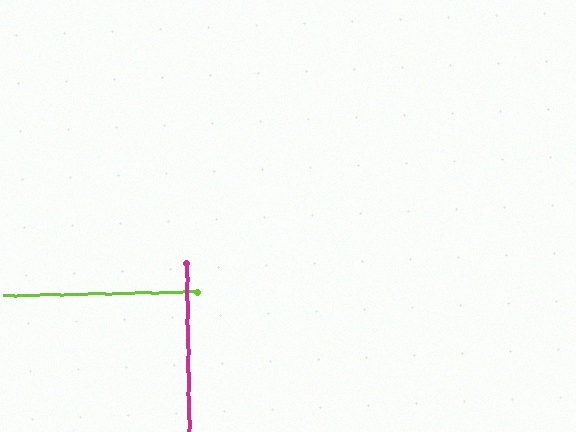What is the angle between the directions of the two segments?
Approximately 90 degrees.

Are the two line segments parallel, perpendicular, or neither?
Perpendicular — they meet at approximately 90°.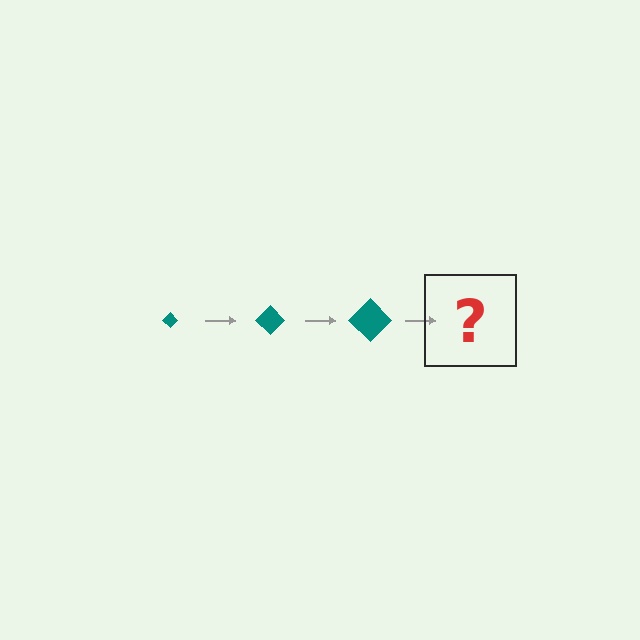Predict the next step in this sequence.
The next step is a teal diamond, larger than the previous one.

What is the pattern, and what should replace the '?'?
The pattern is that the diamond gets progressively larger each step. The '?' should be a teal diamond, larger than the previous one.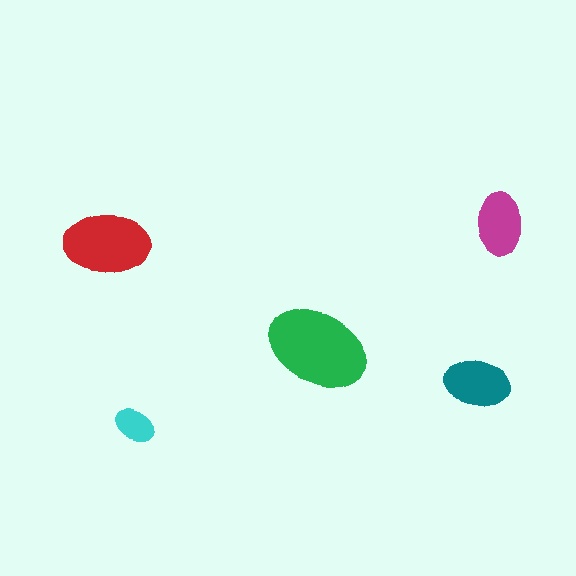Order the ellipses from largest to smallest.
the green one, the red one, the teal one, the magenta one, the cyan one.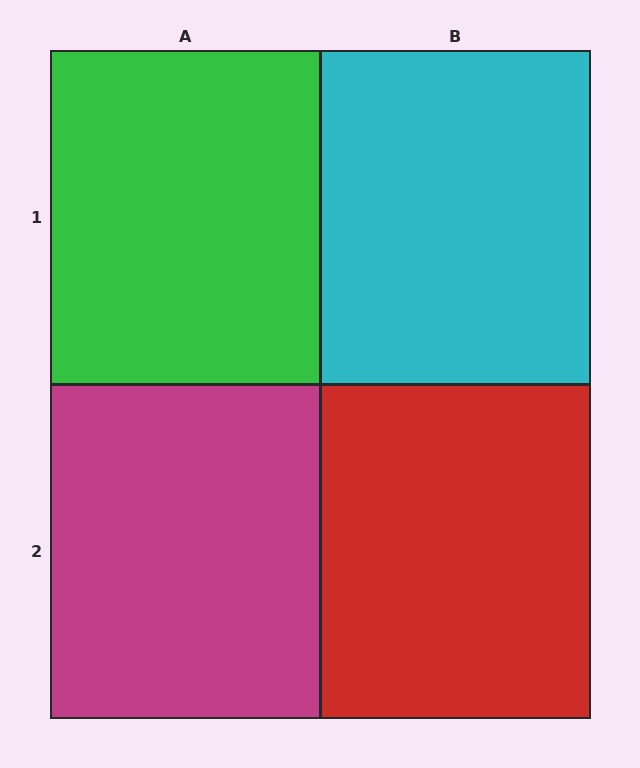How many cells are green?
1 cell is green.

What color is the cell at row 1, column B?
Cyan.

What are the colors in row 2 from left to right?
Magenta, red.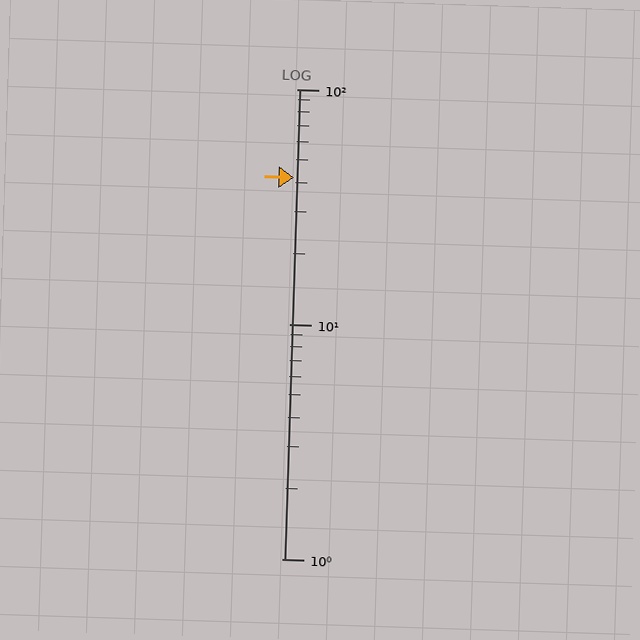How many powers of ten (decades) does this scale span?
The scale spans 2 decades, from 1 to 100.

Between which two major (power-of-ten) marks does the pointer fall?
The pointer is between 10 and 100.